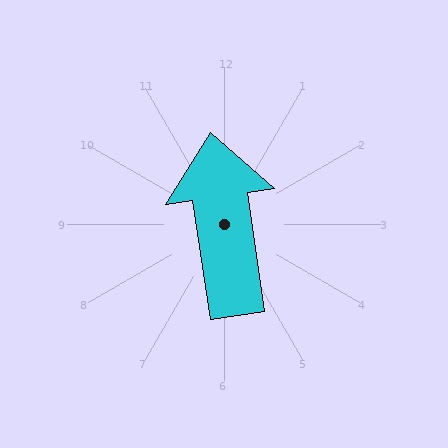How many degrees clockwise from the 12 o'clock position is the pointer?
Approximately 352 degrees.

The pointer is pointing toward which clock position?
Roughly 12 o'clock.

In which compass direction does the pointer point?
North.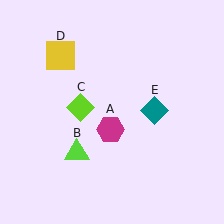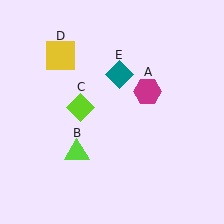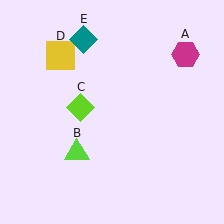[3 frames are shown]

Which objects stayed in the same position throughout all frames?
Lime triangle (object B) and lime diamond (object C) and yellow square (object D) remained stationary.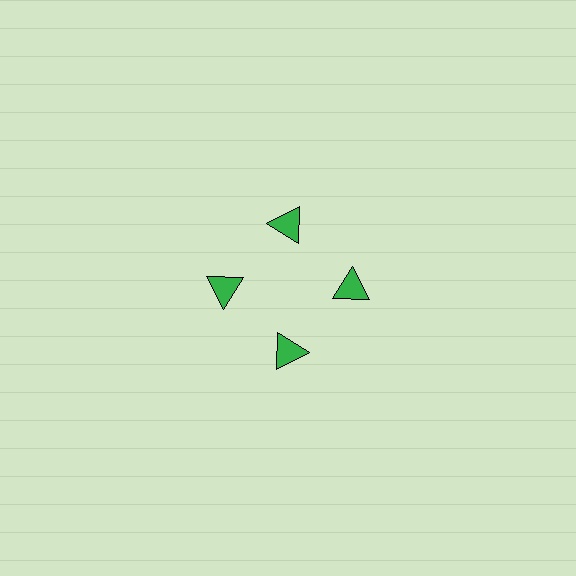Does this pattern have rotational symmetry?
Yes, this pattern has 4-fold rotational symmetry. It looks the same after rotating 90 degrees around the center.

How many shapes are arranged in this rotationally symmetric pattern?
There are 4 shapes, arranged in 4 groups of 1.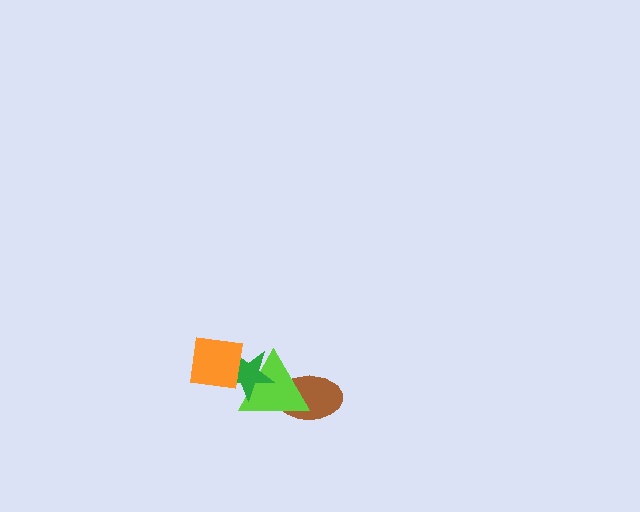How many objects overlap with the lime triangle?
3 objects overlap with the lime triangle.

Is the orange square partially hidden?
No, no other shape covers it.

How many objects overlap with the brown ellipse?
1 object overlaps with the brown ellipse.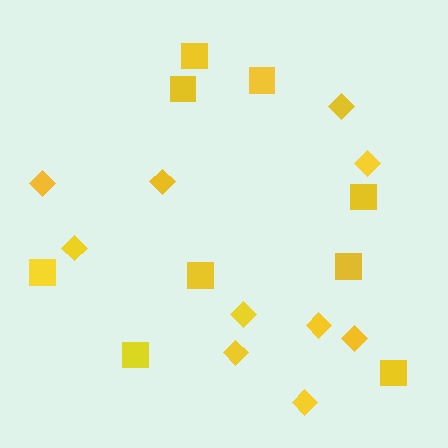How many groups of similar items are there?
There are 2 groups: one group of diamonds (10) and one group of squares (9).